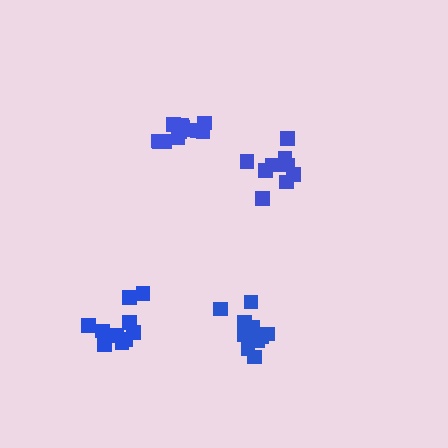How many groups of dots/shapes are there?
There are 4 groups.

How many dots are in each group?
Group 1: 10 dots, Group 2: 9 dots, Group 3: 13 dots, Group 4: 12 dots (44 total).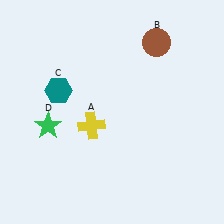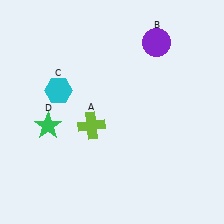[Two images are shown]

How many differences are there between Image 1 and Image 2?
There are 3 differences between the two images.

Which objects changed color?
A changed from yellow to lime. B changed from brown to purple. C changed from teal to cyan.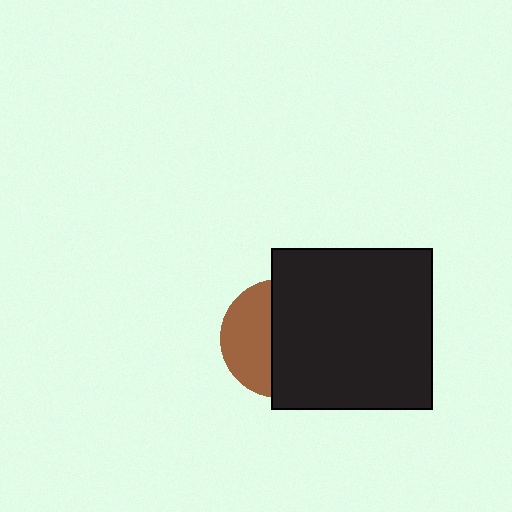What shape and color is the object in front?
The object in front is a black square.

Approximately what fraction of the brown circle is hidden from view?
Roughly 59% of the brown circle is hidden behind the black square.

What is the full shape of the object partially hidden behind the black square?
The partially hidden object is a brown circle.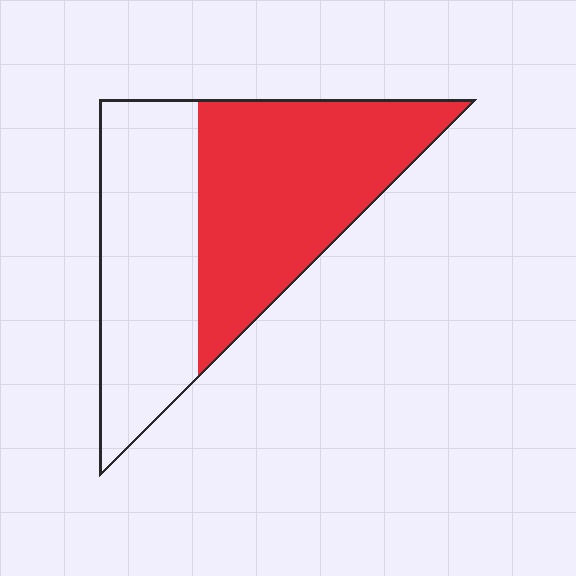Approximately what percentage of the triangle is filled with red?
Approximately 55%.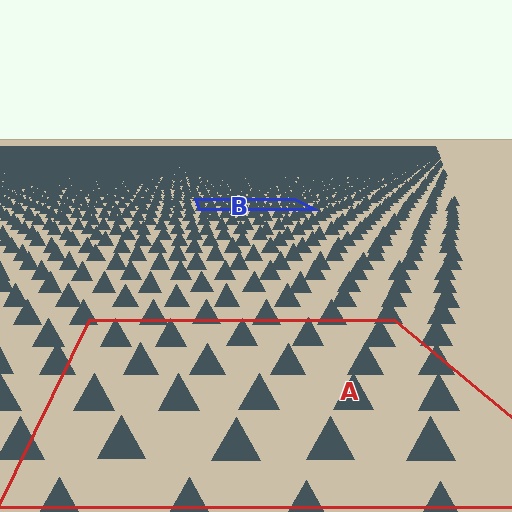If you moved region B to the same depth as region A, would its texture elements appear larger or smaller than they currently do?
They would appear larger. At a closer depth, the same texture elements are projected at a bigger on-screen size.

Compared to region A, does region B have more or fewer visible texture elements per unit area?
Region B has more texture elements per unit area — they are packed more densely because it is farther away.